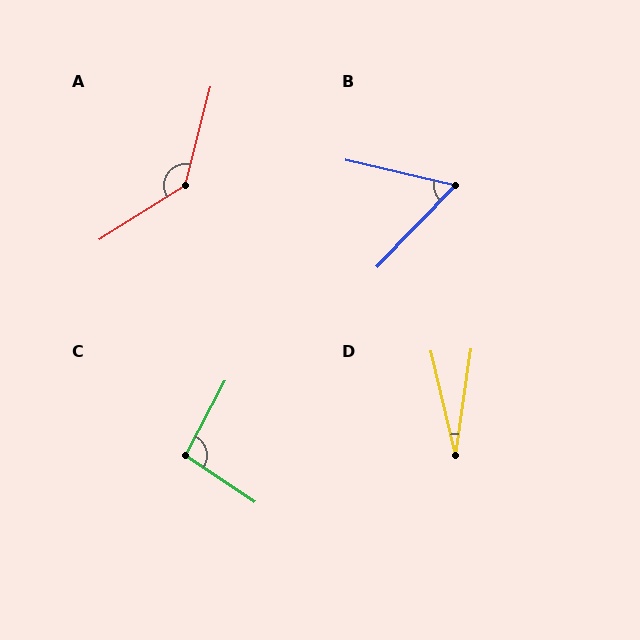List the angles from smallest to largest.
D (21°), B (59°), C (96°), A (137°).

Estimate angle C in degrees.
Approximately 96 degrees.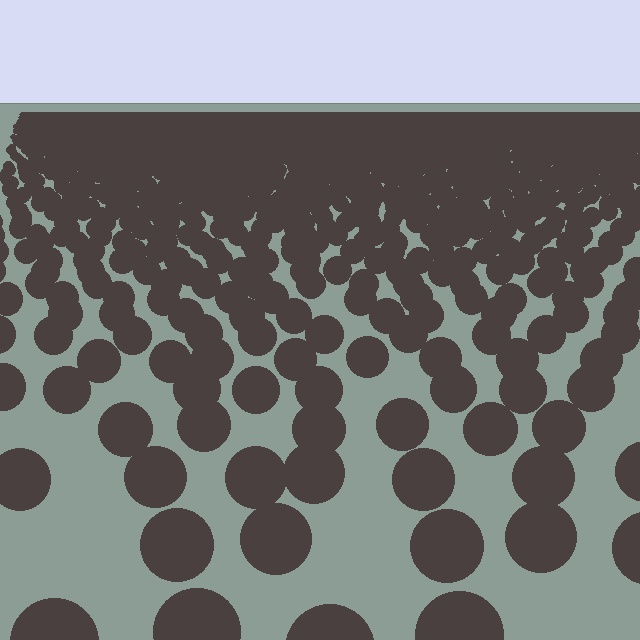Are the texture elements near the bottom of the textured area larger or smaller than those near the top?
Larger. Near the bottom, elements are closer to the viewer and appear at a bigger on-screen size.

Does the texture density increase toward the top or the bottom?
Density increases toward the top.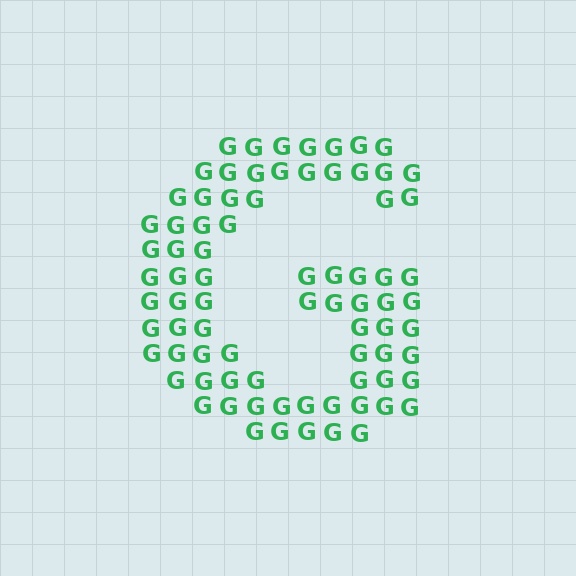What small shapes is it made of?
It is made of small letter G's.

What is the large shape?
The large shape is the letter G.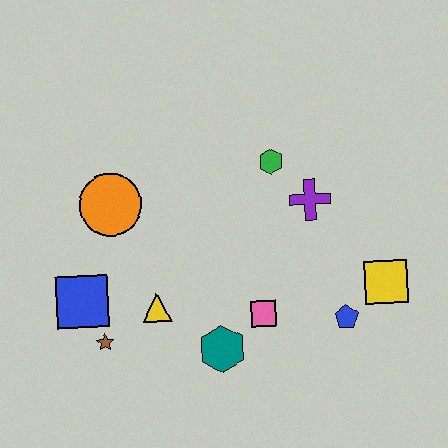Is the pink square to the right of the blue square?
Yes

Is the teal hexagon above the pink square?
No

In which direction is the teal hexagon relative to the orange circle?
The teal hexagon is below the orange circle.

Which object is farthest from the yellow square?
The blue square is farthest from the yellow square.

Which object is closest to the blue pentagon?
The yellow square is closest to the blue pentagon.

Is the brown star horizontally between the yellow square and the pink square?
No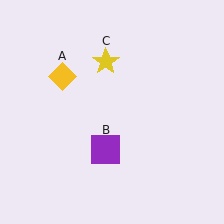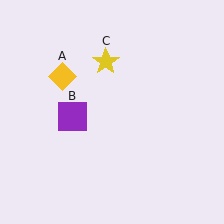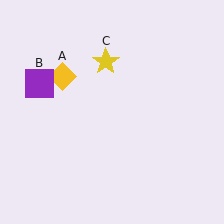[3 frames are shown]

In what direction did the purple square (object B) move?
The purple square (object B) moved up and to the left.